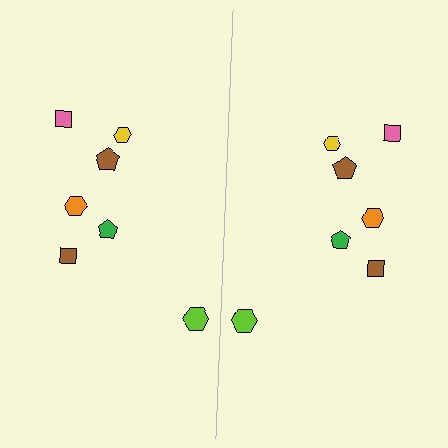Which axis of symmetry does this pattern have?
The pattern has a vertical axis of symmetry running through the center of the image.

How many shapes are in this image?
There are 14 shapes in this image.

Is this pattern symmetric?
Yes, this pattern has bilateral (reflection) symmetry.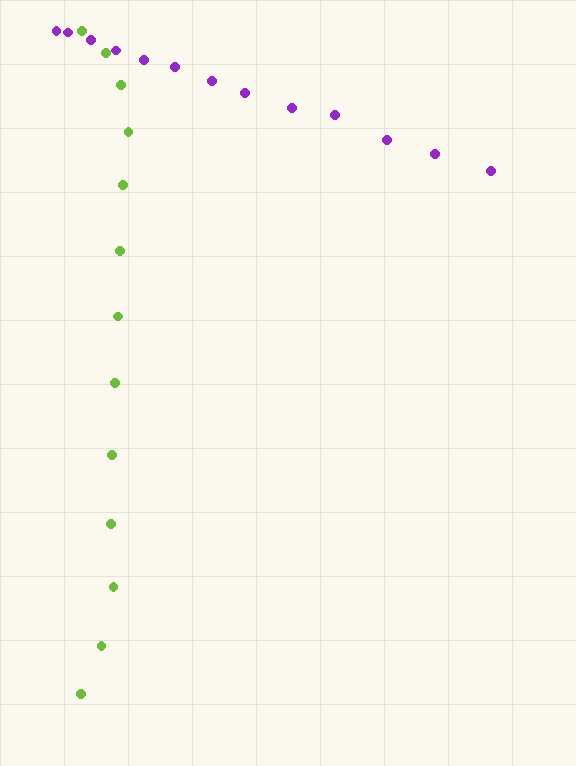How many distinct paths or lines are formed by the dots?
There are 2 distinct paths.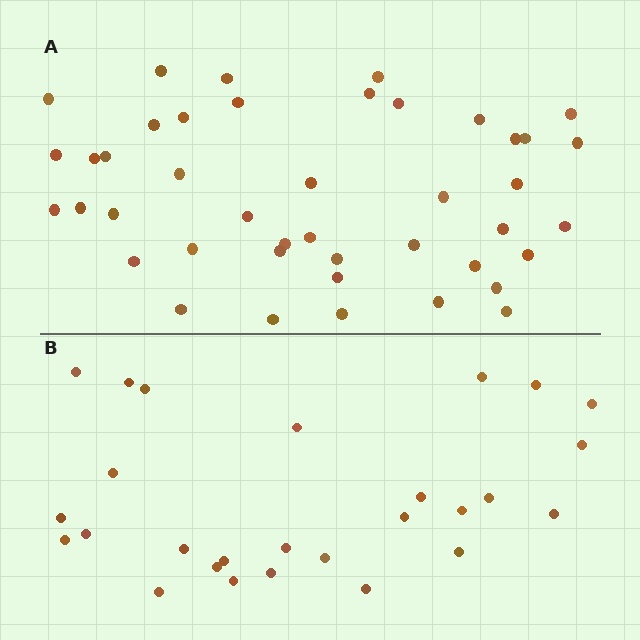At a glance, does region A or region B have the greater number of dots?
Region A (the top region) has more dots.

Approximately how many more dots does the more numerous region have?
Region A has approximately 15 more dots than region B.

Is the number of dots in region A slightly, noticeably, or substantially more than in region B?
Region A has substantially more. The ratio is roughly 1.6 to 1.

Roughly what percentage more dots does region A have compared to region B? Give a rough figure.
About 60% more.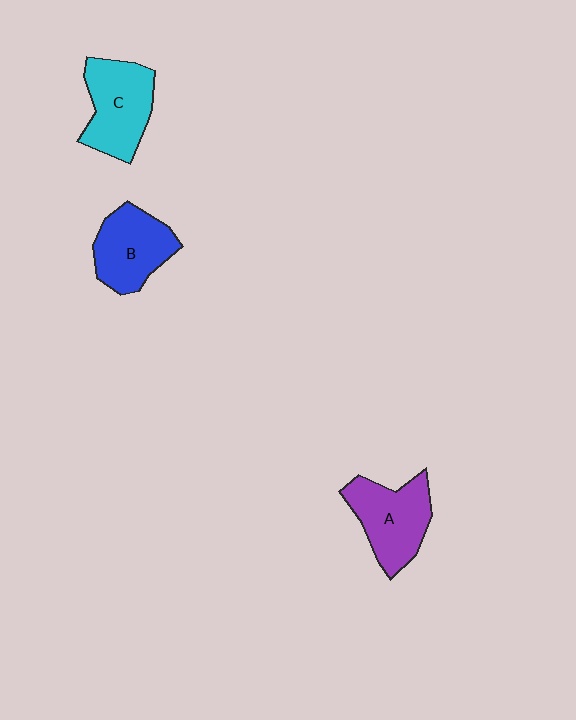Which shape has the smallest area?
Shape B (blue).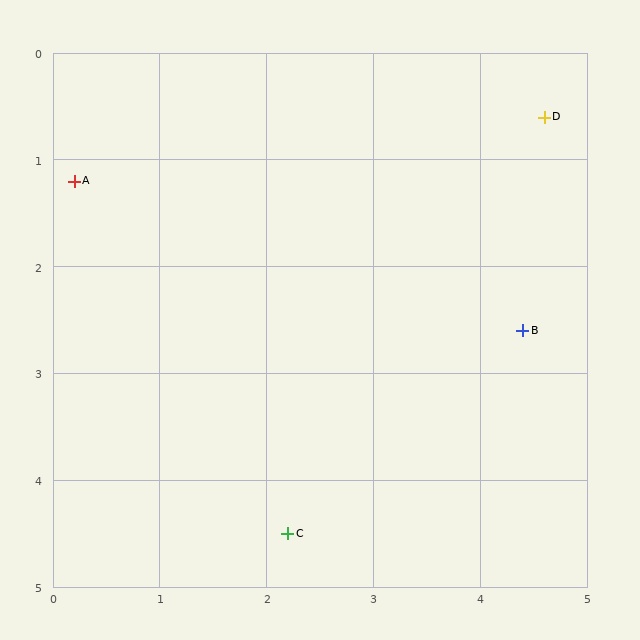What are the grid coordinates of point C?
Point C is at approximately (2.2, 4.5).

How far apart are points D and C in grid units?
Points D and C are about 4.6 grid units apart.